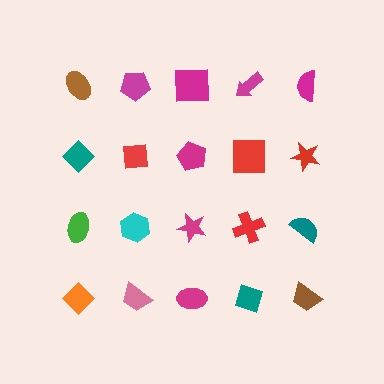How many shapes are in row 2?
5 shapes.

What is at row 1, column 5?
A magenta semicircle.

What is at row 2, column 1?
A teal diamond.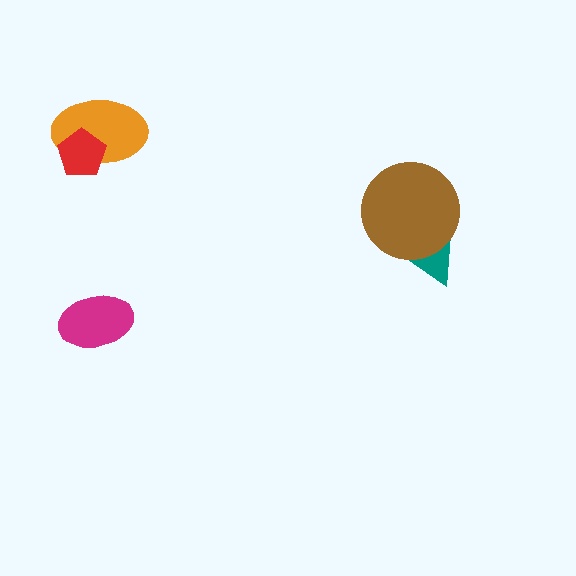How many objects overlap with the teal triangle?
1 object overlaps with the teal triangle.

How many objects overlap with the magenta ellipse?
0 objects overlap with the magenta ellipse.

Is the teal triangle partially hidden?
Yes, it is partially covered by another shape.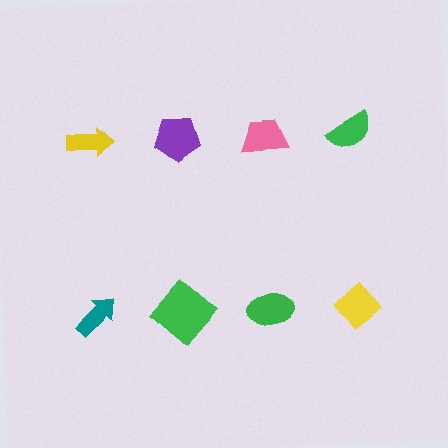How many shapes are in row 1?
4 shapes.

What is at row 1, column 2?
A purple pentagon.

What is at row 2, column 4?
A yellow diamond.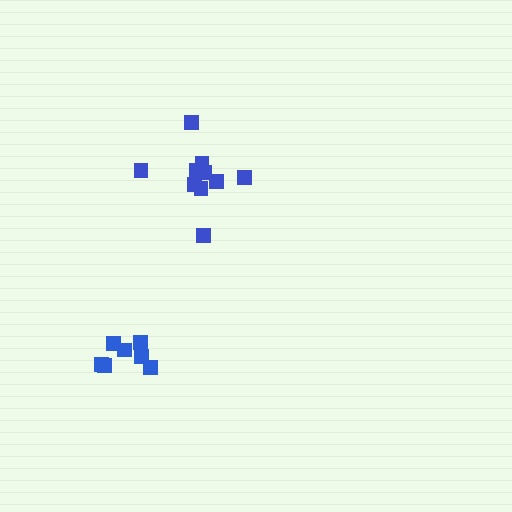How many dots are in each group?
Group 1: 10 dots, Group 2: 7 dots (17 total).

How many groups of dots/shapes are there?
There are 2 groups.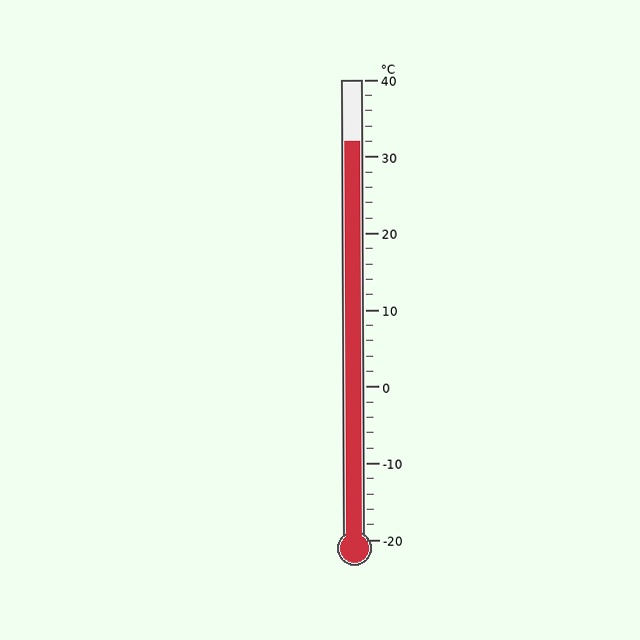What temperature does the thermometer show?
The thermometer shows approximately 32°C.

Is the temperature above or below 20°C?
The temperature is above 20°C.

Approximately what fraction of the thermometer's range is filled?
The thermometer is filled to approximately 85% of its range.